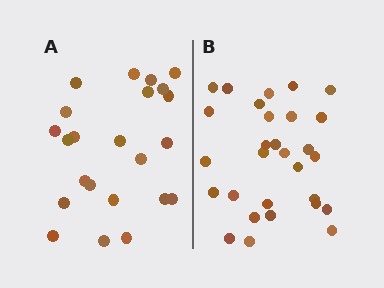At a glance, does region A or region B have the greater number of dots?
Region B (the right region) has more dots.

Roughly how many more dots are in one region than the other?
Region B has about 6 more dots than region A.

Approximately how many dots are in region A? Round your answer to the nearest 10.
About 20 dots. (The exact count is 23, which rounds to 20.)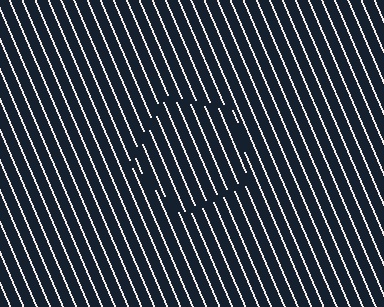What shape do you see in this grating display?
An illusory pentagon. The interior of the shape contains the same grating, shifted by half a period — the contour is defined by the phase discontinuity where line-ends from the inner and outer gratings abut.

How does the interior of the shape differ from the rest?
The interior of the shape contains the same grating, shifted by half a period — the contour is defined by the phase discontinuity where line-ends from the inner and outer gratings abut.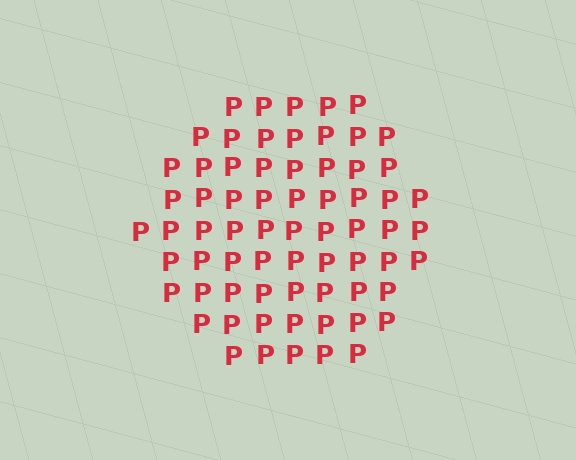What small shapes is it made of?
It is made of small letter P's.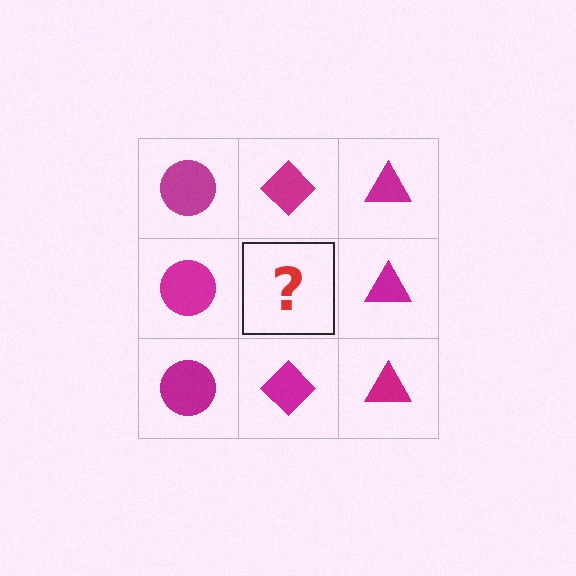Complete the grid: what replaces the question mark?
The question mark should be replaced with a magenta diamond.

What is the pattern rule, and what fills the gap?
The rule is that each column has a consistent shape. The gap should be filled with a magenta diamond.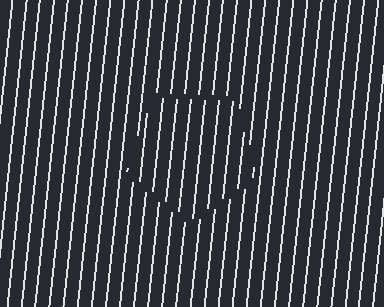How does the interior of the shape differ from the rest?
The interior of the shape contains the same grating, shifted by half a period — the contour is defined by the phase discontinuity where line-ends from the inner and outer gratings abut.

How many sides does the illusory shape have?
5 sides — the line-ends trace a pentagon.